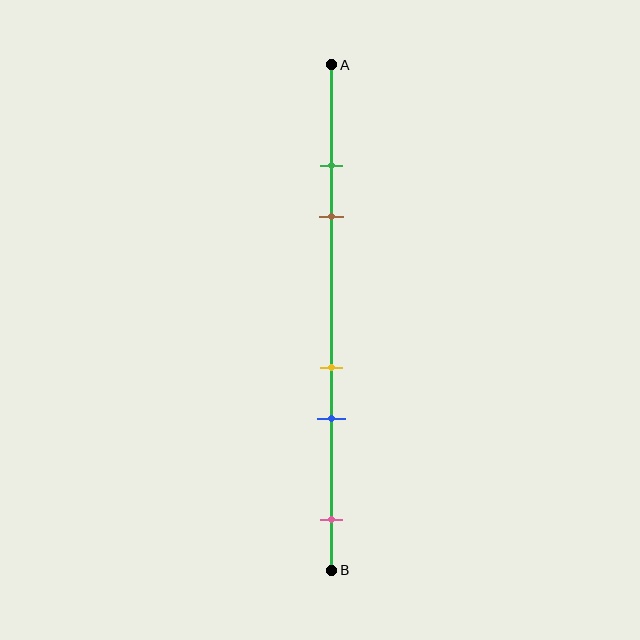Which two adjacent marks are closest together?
The green and brown marks are the closest adjacent pair.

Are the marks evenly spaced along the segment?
No, the marks are not evenly spaced.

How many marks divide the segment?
There are 5 marks dividing the segment.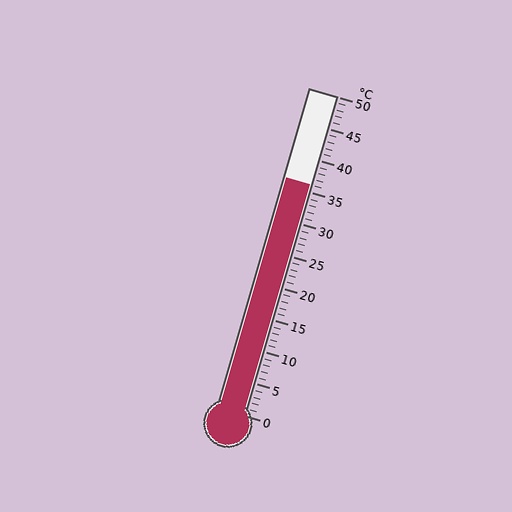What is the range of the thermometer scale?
The thermometer scale ranges from 0°C to 50°C.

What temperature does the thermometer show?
The thermometer shows approximately 36°C.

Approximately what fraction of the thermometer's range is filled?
The thermometer is filled to approximately 70% of its range.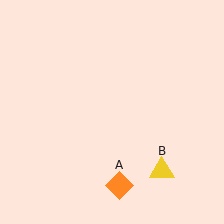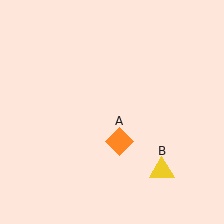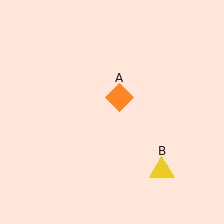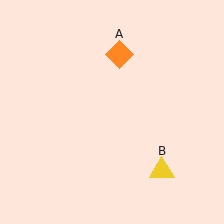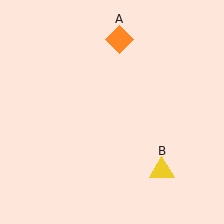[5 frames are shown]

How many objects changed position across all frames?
1 object changed position: orange diamond (object A).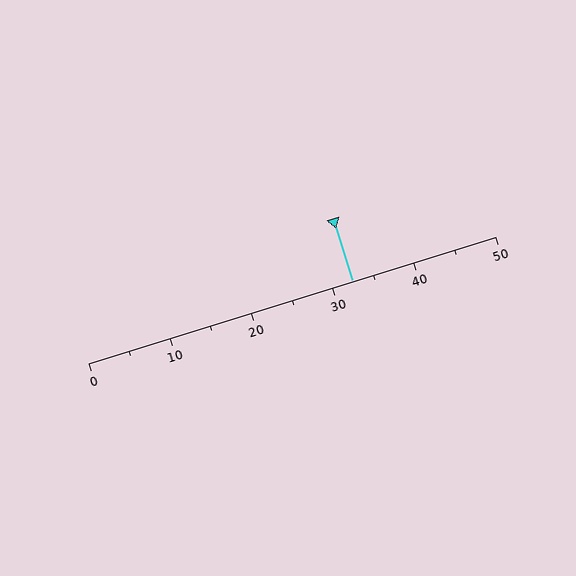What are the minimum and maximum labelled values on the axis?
The axis runs from 0 to 50.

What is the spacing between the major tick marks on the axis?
The major ticks are spaced 10 apart.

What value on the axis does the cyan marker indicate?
The marker indicates approximately 32.5.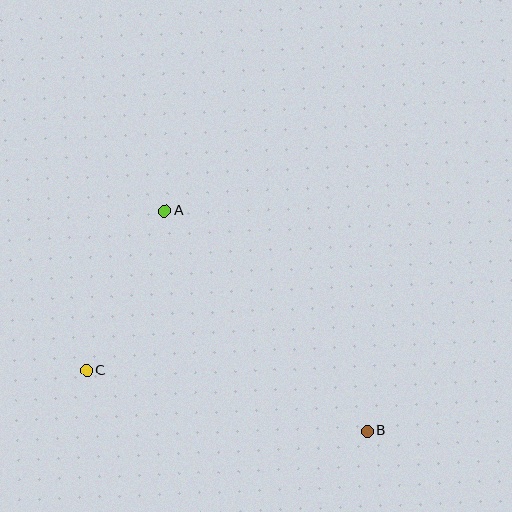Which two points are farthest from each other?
Points A and B are farthest from each other.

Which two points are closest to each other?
Points A and C are closest to each other.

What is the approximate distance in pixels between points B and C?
The distance between B and C is approximately 287 pixels.